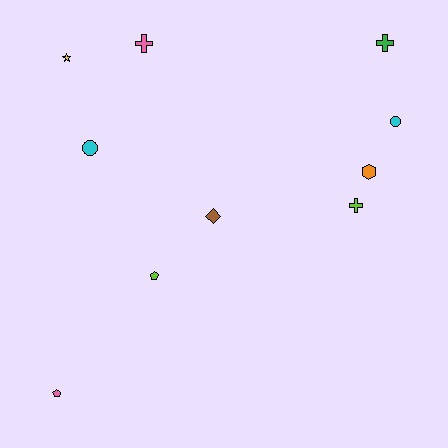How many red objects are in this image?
There are no red objects.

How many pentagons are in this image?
There are 2 pentagons.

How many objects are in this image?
There are 10 objects.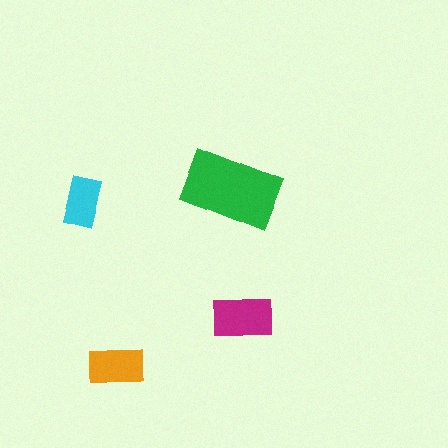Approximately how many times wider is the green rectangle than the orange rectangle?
About 1.5 times wider.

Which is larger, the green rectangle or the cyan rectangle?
The green one.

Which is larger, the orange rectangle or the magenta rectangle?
The magenta one.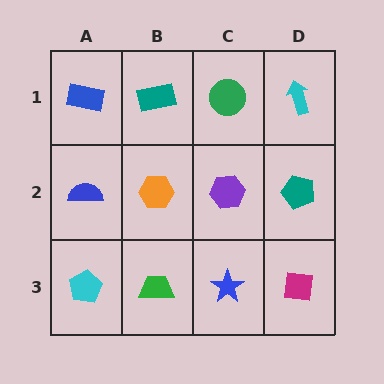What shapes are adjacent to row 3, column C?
A purple hexagon (row 2, column C), a green trapezoid (row 3, column B), a magenta square (row 3, column D).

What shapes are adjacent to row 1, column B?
An orange hexagon (row 2, column B), a blue rectangle (row 1, column A), a green circle (row 1, column C).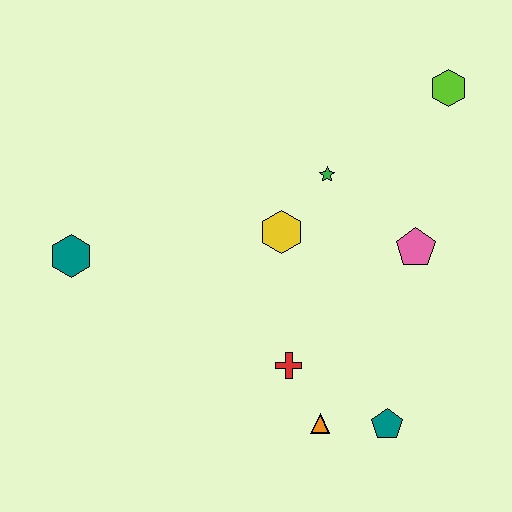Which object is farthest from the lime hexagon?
The teal hexagon is farthest from the lime hexagon.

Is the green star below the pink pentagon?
No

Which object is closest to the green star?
The yellow hexagon is closest to the green star.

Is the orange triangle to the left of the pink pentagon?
Yes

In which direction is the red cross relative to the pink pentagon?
The red cross is to the left of the pink pentagon.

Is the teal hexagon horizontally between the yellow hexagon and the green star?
No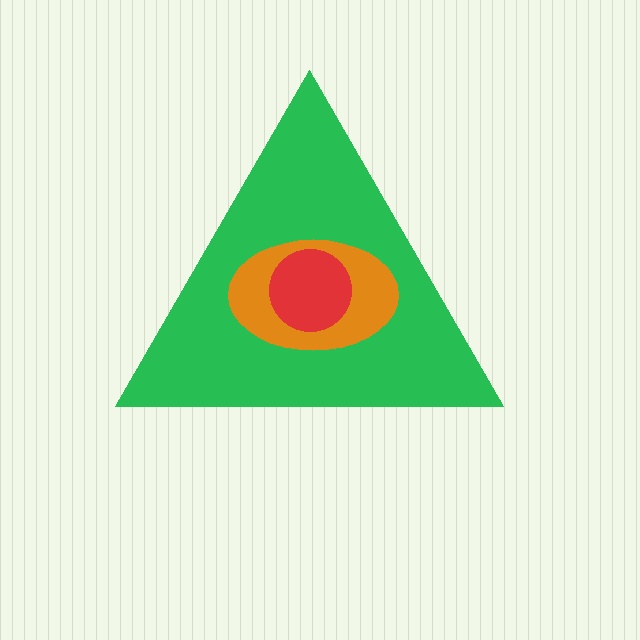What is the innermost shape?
The red circle.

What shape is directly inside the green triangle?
The orange ellipse.